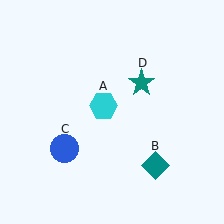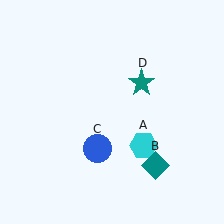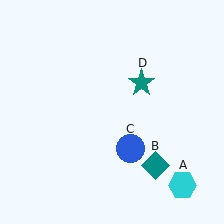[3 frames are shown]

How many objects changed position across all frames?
2 objects changed position: cyan hexagon (object A), blue circle (object C).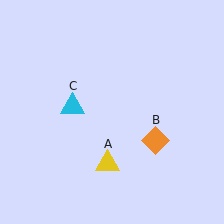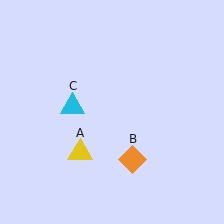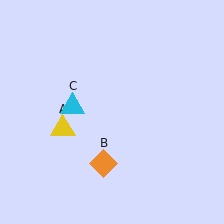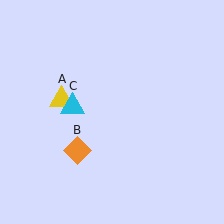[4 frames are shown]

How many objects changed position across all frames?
2 objects changed position: yellow triangle (object A), orange diamond (object B).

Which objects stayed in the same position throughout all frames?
Cyan triangle (object C) remained stationary.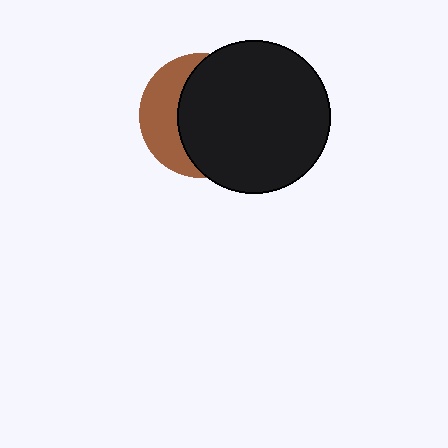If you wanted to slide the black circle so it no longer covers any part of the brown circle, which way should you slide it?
Slide it right — that is the most direct way to separate the two shapes.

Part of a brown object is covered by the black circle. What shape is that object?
It is a circle.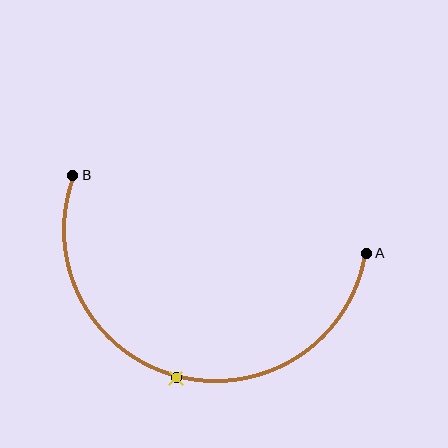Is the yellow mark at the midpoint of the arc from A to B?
Yes. The yellow mark lies on the arc at equal arc-length from both A and B — it is the arc midpoint.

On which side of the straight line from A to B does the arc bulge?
The arc bulges below the straight line connecting A and B.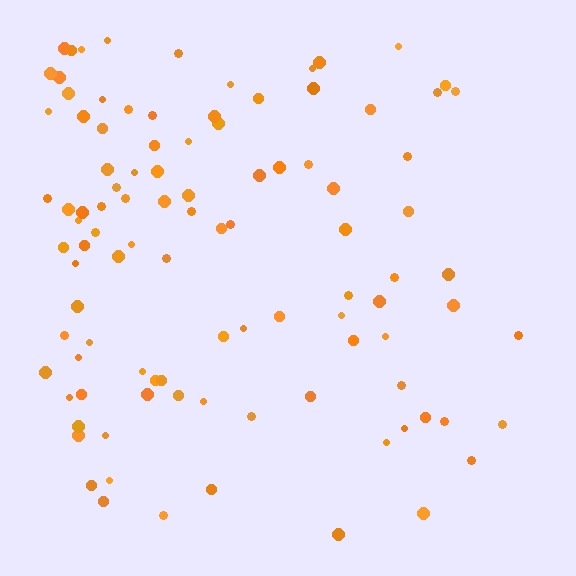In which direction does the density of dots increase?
From right to left, with the left side densest.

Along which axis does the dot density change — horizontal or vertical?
Horizontal.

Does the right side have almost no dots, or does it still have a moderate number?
Still a moderate number, just noticeably fewer than the left.